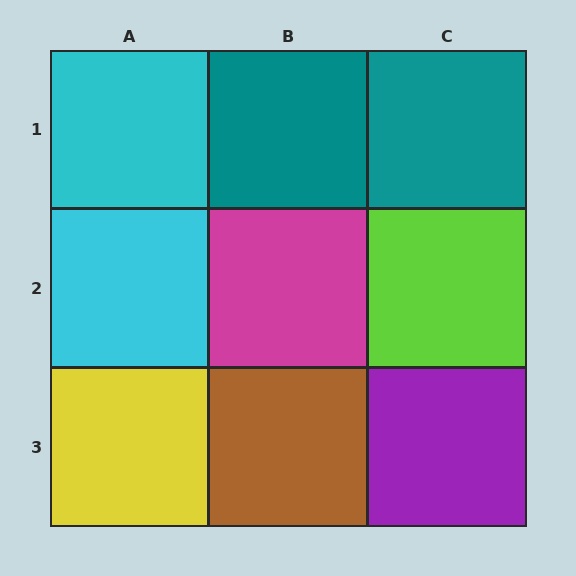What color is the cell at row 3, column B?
Brown.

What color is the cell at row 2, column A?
Cyan.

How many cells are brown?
1 cell is brown.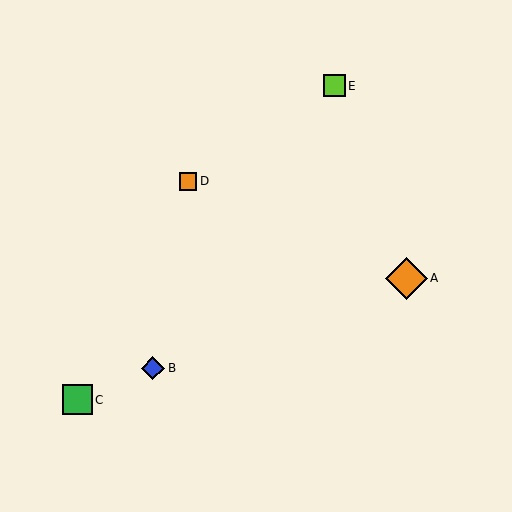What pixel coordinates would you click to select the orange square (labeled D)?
Click at (188, 181) to select the orange square D.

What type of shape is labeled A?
Shape A is an orange diamond.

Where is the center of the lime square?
The center of the lime square is at (334, 86).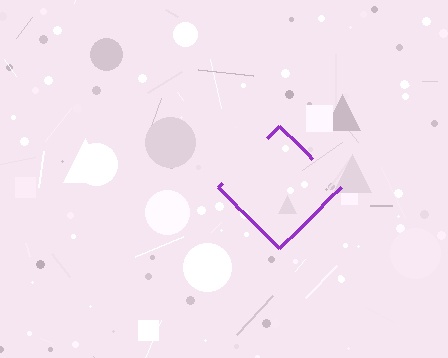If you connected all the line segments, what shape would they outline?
They would outline a diamond.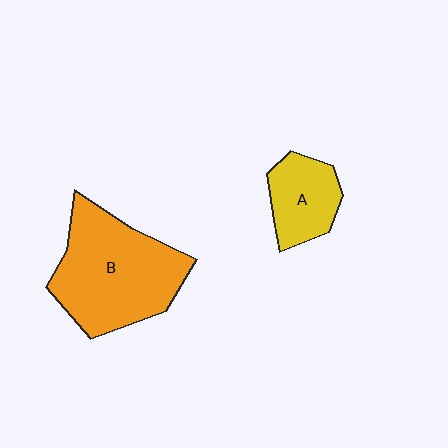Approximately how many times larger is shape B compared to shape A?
Approximately 2.3 times.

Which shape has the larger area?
Shape B (orange).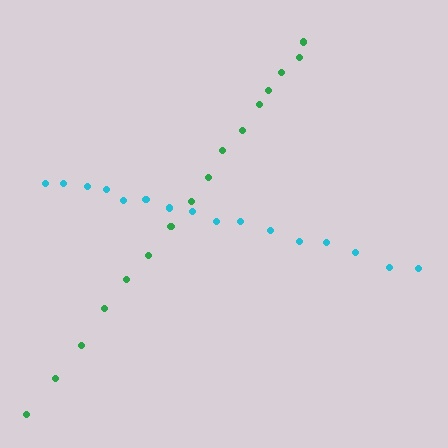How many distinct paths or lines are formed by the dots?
There are 2 distinct paths.